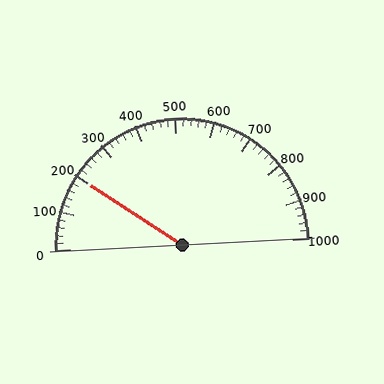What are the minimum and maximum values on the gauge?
The gauge ranges from 0 to 1000.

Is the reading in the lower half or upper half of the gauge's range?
The reading is in the lower half of the range (0 to 1000).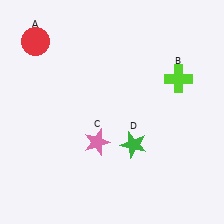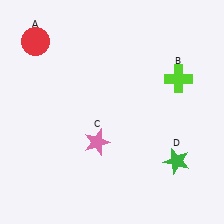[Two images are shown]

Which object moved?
The green star (D) moved right.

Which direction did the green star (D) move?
The green star (D) moved right.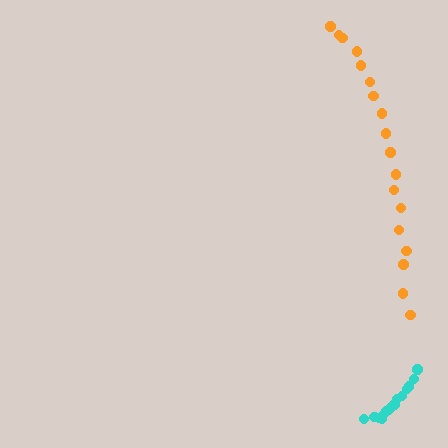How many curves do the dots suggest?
There are 2 distinct paths.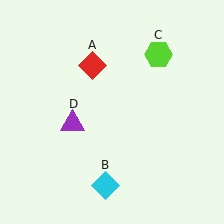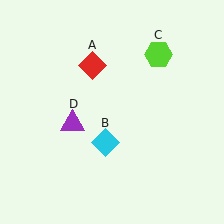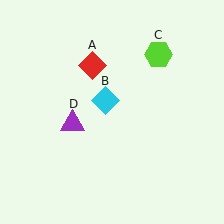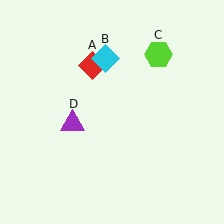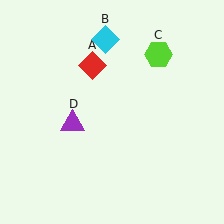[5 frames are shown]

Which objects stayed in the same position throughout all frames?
Red diamond (object A) and lime hexagon (object C) and purple triangle (object D) remained stationary.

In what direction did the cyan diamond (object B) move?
The cyan diamond (object B) moved up.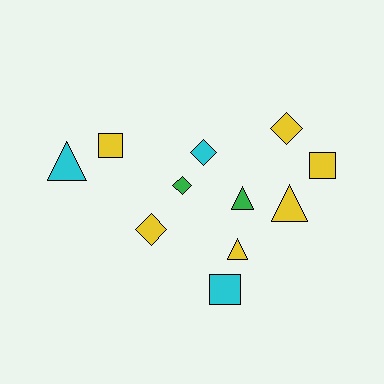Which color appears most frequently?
Yellow, with 6 objects.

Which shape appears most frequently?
Diamond, with 4 objects.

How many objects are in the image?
There are 11 objects.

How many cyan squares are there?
There is 1 cyan square.